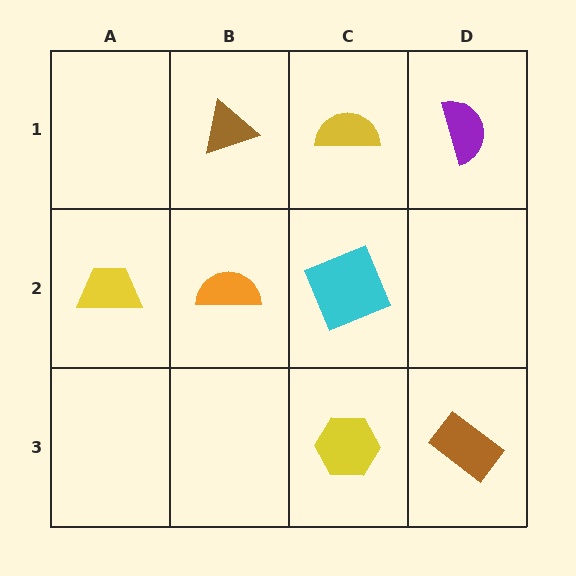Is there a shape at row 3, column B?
No, that cell is empty.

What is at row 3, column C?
A yellow hexagon.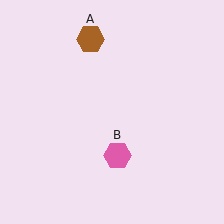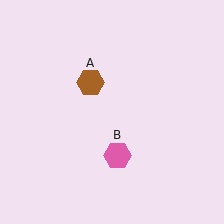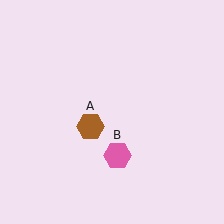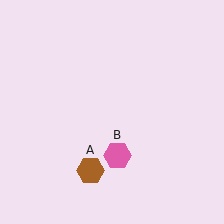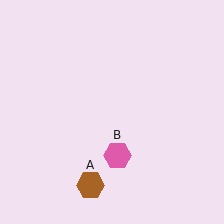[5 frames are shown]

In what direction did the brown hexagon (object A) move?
The brown hexagon (object A) moved down.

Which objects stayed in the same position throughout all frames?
Pink hexagon (object B) remained stationary.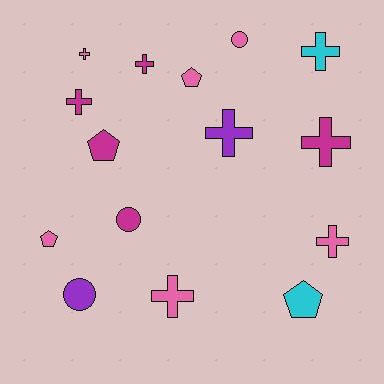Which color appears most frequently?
Pink, with 6 objects.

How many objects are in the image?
There are 15 objects.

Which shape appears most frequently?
Cross, with 8 objects.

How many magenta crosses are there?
There are 3 magenta crosses.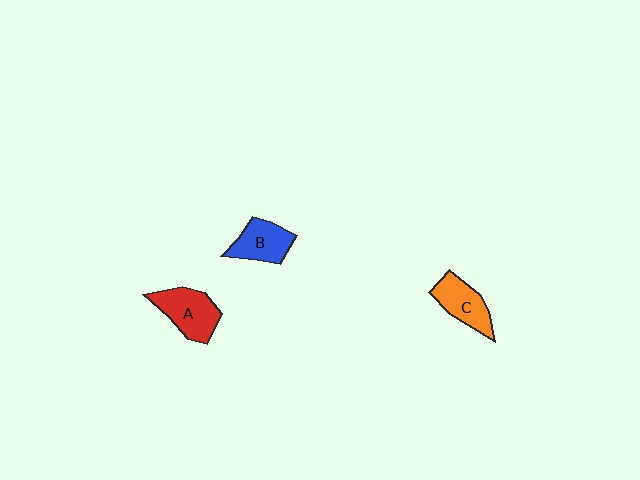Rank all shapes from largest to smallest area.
From largest to smallest: A (red), B (blue), C (orange).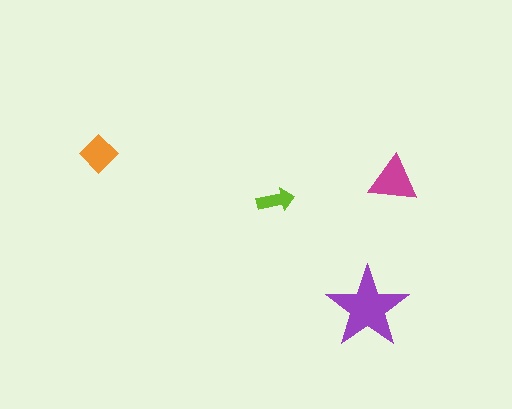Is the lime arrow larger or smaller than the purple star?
Smaller.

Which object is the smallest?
The lime arrow.